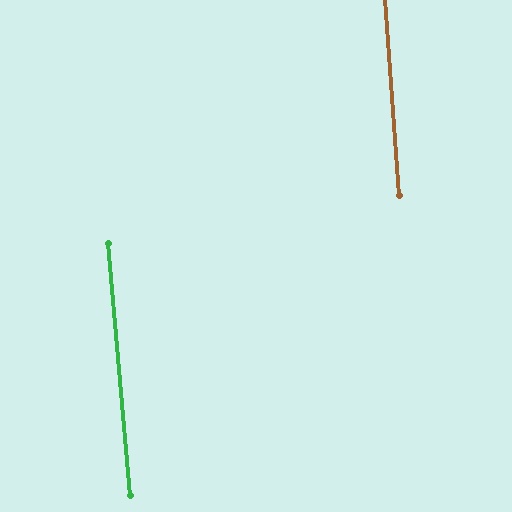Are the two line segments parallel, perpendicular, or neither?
Parallel — their directions differ by only 1.0°.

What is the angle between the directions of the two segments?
Approximately 1 degree.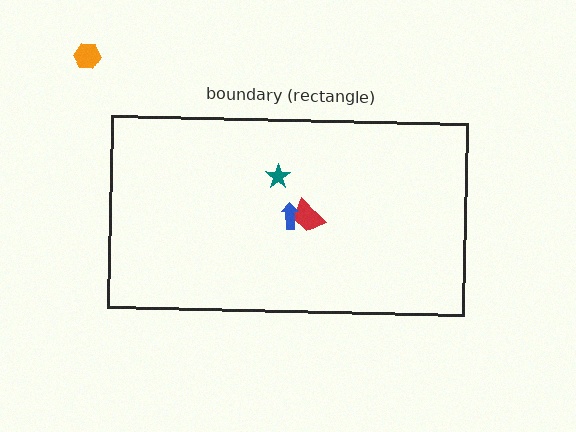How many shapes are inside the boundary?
3 inside, 1 outside.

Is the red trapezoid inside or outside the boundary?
Inside.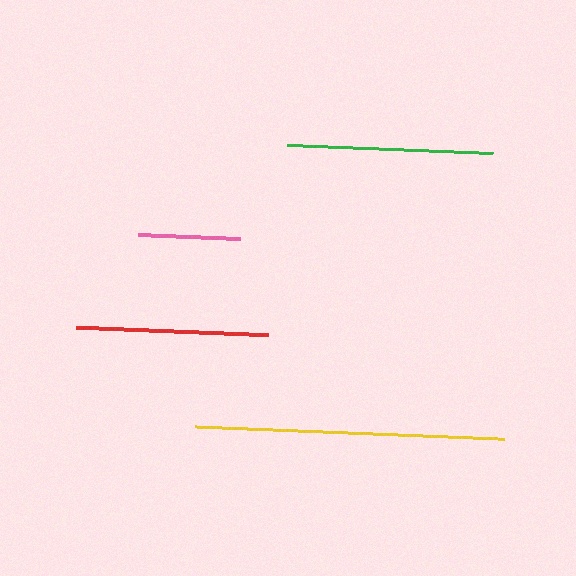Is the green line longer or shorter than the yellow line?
The yellow line is longer than the green line.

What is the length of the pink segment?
The pink segment is approximately 102 pixels long.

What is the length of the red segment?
The red segment is approximately 192 pixels long.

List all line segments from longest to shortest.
From longest to shortest: yellow, green, red, pink.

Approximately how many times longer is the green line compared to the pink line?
The green line is approximately 2.0 times the length of the pink line.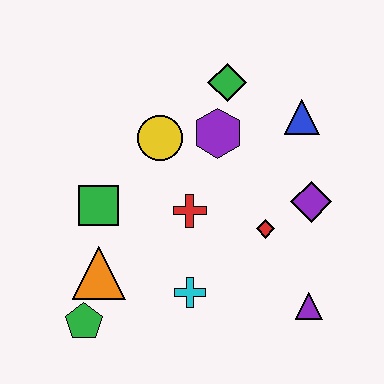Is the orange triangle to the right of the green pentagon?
Yes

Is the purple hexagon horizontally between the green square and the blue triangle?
Yes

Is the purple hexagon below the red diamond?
No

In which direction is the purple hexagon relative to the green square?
The purple hexagon is to the right of the green square.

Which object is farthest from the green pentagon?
The blue triangle is farthest from the green pentagon.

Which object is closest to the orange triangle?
The green pentagon is closest to the orange triangle.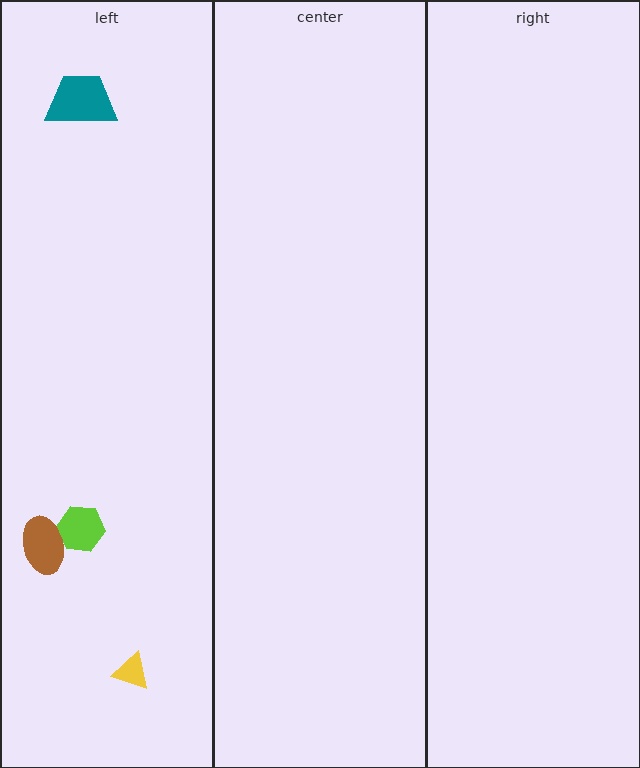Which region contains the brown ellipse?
The left region.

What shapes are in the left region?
The lime hexagon, the teal trapezoid, the yellow triangle, the brown ellipse.